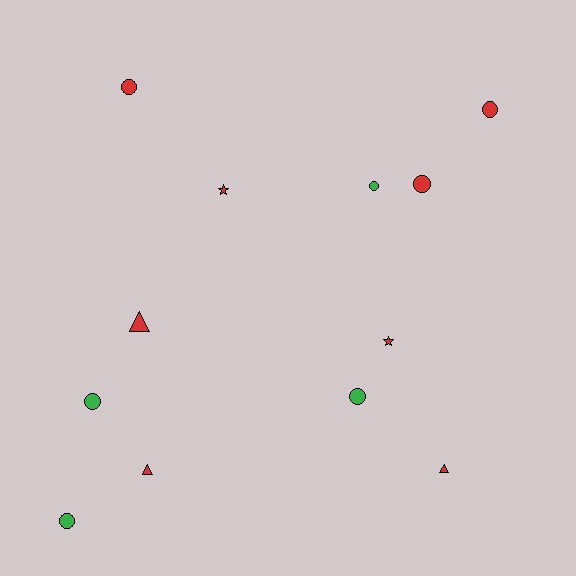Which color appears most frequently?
Red, with 8 objects.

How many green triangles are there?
There are no green triangles.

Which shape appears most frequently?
Circle, with 7 objects.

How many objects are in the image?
There are 12 objects.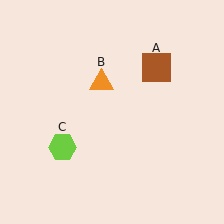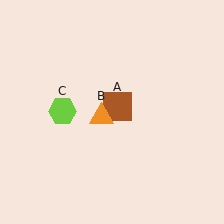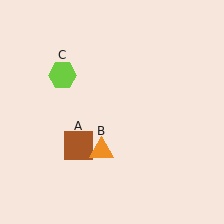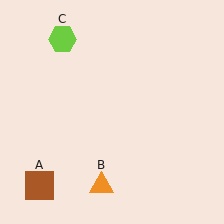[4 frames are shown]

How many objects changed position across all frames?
3 objects changed position: brown square (object A), orange triangle (object B), lime hexagon (object C).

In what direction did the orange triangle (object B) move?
The orange triangle (object B) moved down.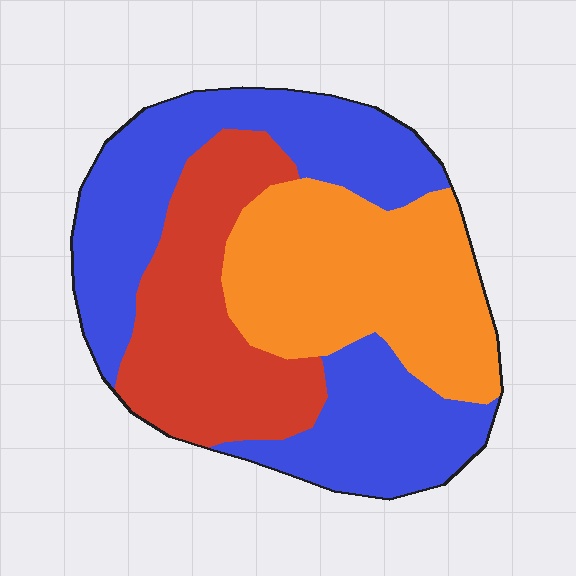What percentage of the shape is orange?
Orange covers 31% of the shape.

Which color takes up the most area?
Blue, at roughly 45%.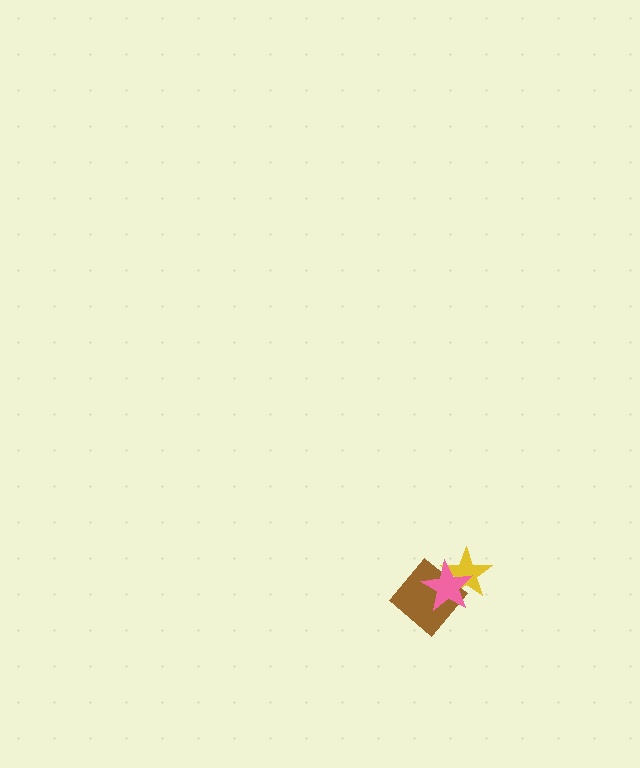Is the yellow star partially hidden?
Yes, it is partially covered by another shape.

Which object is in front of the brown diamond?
The pink star is in front of the brown diamond.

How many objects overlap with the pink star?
2 objects overlap with the pink star.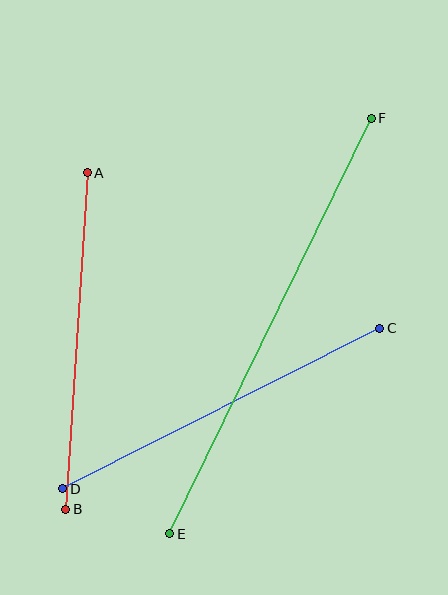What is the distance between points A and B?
The distance is approximately 337 pixels.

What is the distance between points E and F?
The distance is approximately 462 pixels.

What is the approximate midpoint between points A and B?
The midpoint is at approximately (77, 341) pixels.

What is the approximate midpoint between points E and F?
The midpoint is at approximately (270, 326) pixels.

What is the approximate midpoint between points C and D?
The midpoint is at approximately (221, 408) pixels.